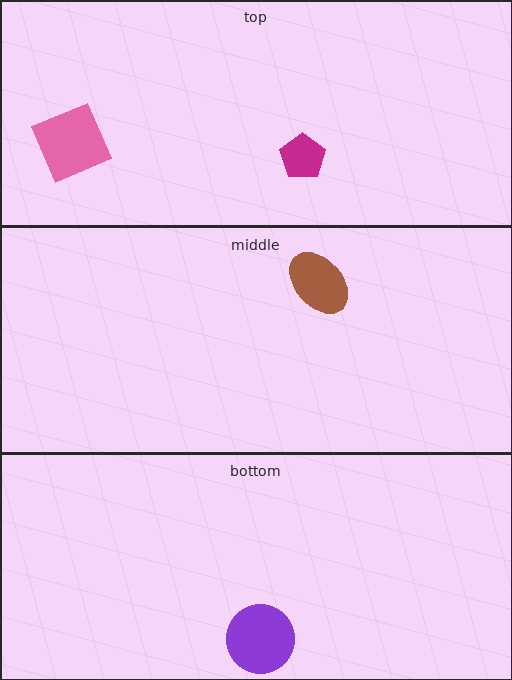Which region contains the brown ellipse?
The middle region.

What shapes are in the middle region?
The brown ellipse.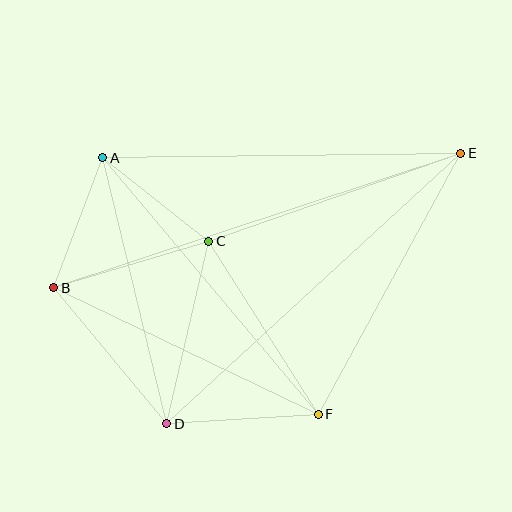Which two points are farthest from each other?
Points B and E are farthest from each other.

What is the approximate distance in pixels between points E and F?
The distance between E and F is approximately 298 pixels.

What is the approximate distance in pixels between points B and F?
The distance between B and F is approximately 293 pixels.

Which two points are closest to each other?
Points A and C are closest to each other.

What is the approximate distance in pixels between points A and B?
The distance between A and B is approximately 139 pixels.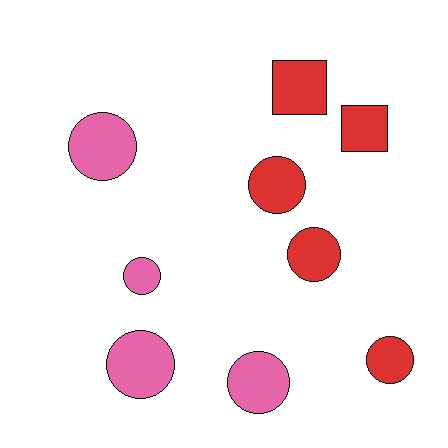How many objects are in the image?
There are 9 objects.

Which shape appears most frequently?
Circle, with 7 objects.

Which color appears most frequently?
Red, with 5 objects.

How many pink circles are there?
There are 4 pink circles.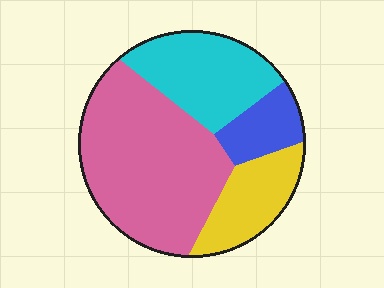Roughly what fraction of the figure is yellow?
Yellow covers 17% of the figure.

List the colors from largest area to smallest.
From largest to smallest: pink, cyan, yellow, blue.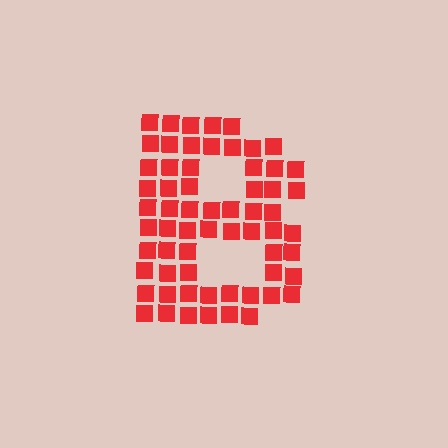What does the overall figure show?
The overall figure shows the letter B.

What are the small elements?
The small elements are squares.